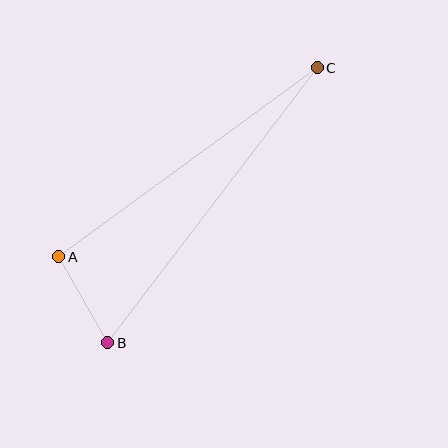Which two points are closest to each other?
Points A and B are closest to each other.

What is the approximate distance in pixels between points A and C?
The distance between A and C is approximately 320 pixels.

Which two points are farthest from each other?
Points B and C are farthest from each other.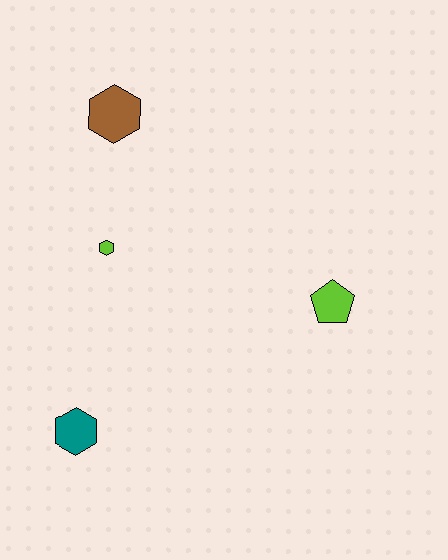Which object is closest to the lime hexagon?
The brown hexagon is closest to the lime hexagon.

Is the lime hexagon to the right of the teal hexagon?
Yes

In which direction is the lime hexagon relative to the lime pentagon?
The lime hexagon is to the left of the lime pentagon.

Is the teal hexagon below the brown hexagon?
Yes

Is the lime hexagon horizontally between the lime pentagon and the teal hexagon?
Yes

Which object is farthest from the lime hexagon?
The lime pentagon is farthest from the lime hexagon.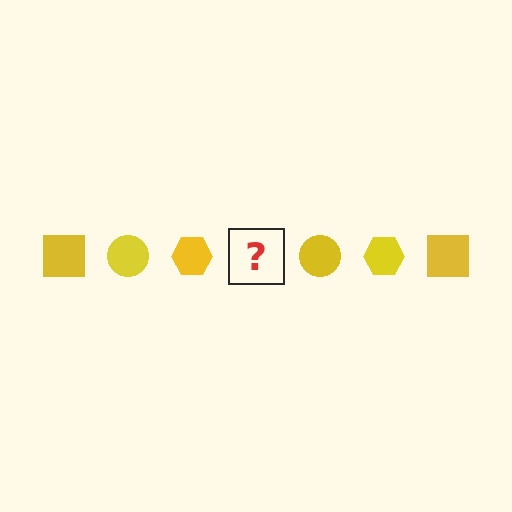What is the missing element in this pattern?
The missing element is a yellow square.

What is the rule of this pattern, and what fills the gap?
The rule is that the pattern cycles through square, circle, hexagon shapes in yellow. The gap should be filled with a yellow square.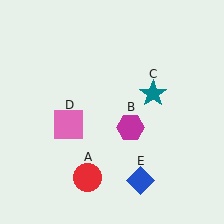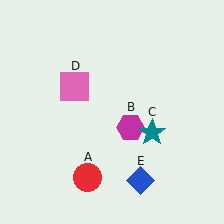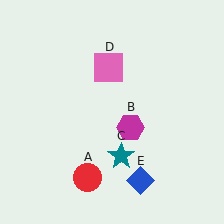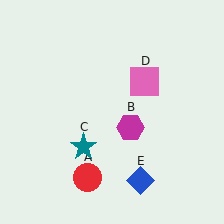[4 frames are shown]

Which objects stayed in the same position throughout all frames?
Red circle (object A) and magenta hexagon (object B) and blue diamond (object E) remained stationary.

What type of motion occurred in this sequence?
The teal star (object C), pink square (object D) rotated clockwise around the center of the scene.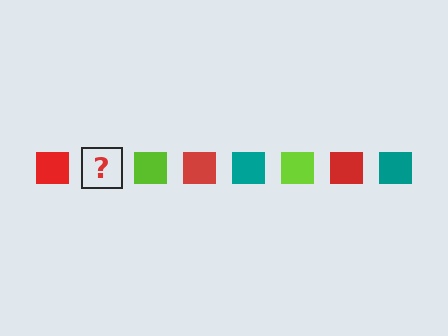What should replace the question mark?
The question mark should be replaced with a teal square.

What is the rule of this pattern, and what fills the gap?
The rule is that the pattern cycles through red, teal, lime squares. The gap should be filled with a teal square.